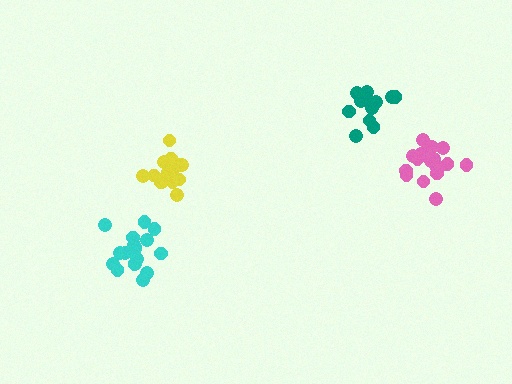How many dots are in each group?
Group 1: 18 dots, Group 2: 13 dots, Group 3: 18 dots, Group 4: 19 dots (68 total).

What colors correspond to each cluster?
The clusters are colored: cyan, teal, yellow, pink.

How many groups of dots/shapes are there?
There are 4 groups.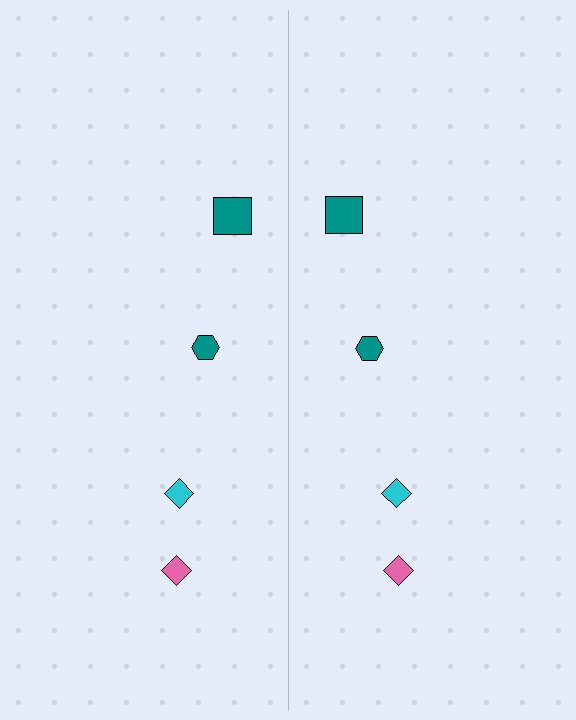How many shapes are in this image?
There are 8 shapes in this image.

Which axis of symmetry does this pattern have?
The pattern has a vertical axis of symmetry running through the center of the image.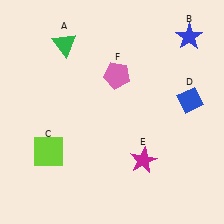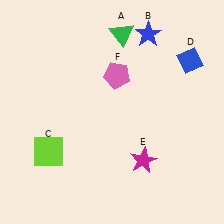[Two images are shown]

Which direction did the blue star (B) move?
The blue star (B) moved left.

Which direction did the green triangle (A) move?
The green triangle (A) moved right.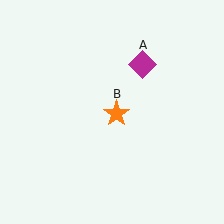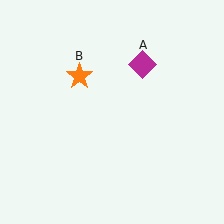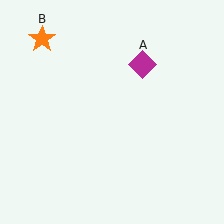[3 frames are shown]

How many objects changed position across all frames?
1 object changed position: orange star (object B).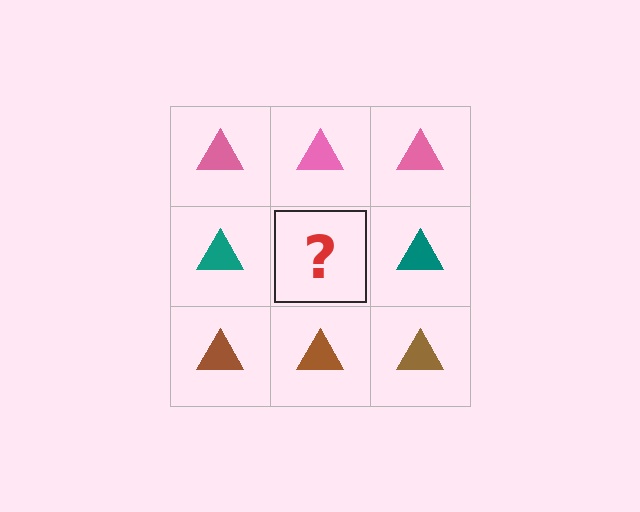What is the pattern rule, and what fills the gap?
The rule is that each row has a consistent color. The gap should be filled with a teal triangle.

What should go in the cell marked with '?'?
The missing cell should contain a teal triangle.